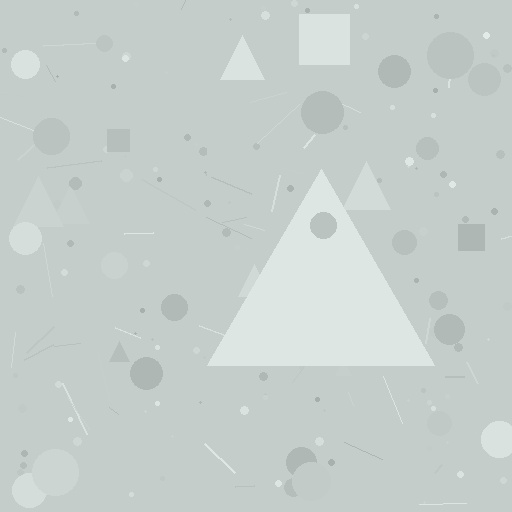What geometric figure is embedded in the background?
A triangle is embedded in the background.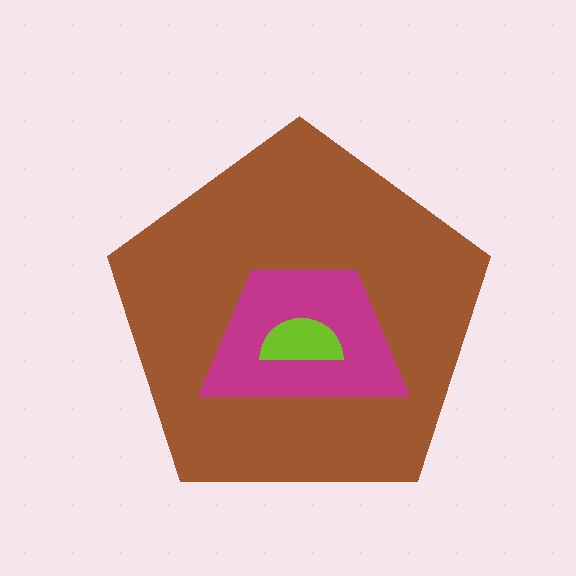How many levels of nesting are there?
3.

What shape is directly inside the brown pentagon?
The magenta trapezoid.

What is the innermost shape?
The lime semicircle.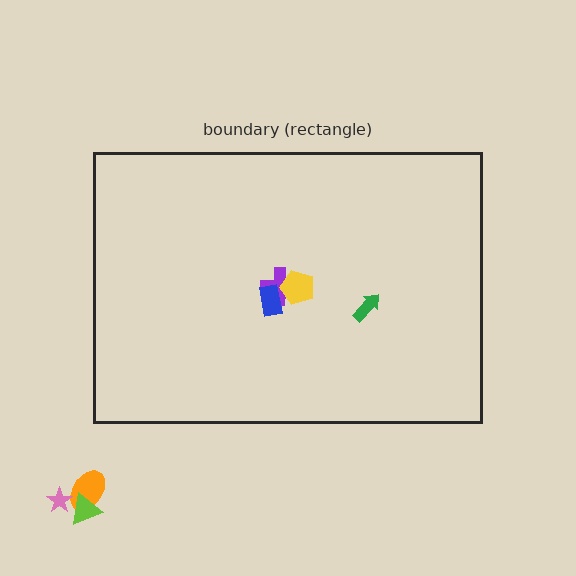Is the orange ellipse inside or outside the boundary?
Outside.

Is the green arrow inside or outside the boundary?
Inside.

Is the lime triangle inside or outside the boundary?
Outside.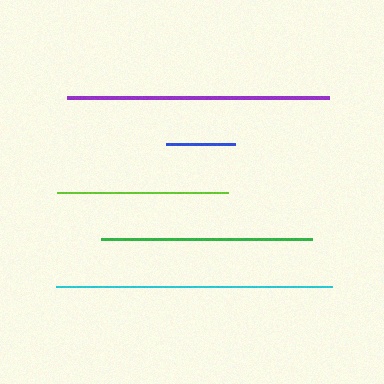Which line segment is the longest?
The cyan line is the longest at approximately 276 pixels.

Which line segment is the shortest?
The blue line is the shortest at approximately 69 pixels.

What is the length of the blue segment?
The blue segment is approximately 69 pixels long.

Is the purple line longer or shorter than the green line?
The purple line is longer than the green line.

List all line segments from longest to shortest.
From longest to shortest: cyan, purple, green, lime, blue.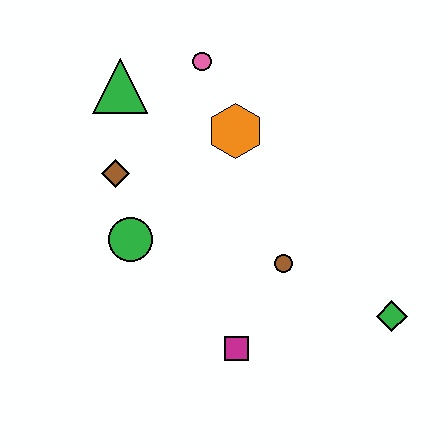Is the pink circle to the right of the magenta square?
No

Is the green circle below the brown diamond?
Yes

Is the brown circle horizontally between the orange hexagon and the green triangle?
No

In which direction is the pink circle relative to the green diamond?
The pink circle is above the green diamond.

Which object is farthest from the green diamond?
The green triangle is farthest from the green diamond.